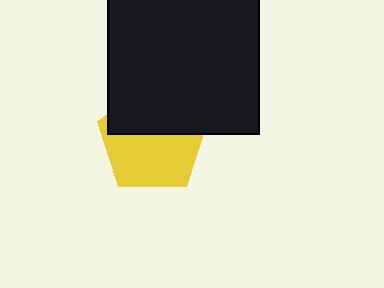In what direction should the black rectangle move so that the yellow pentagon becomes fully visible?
The black rectangle should move up. That is the shortest direction to clear the overlap and leave the yellow pentagon fully visible.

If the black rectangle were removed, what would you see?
You would see the complete yellow pentagon.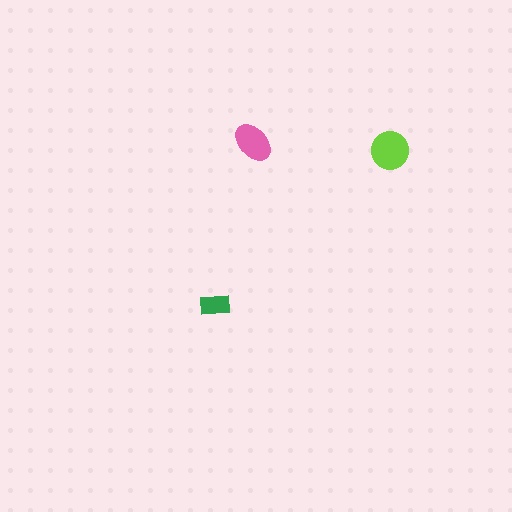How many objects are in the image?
There are 3 objects in the image.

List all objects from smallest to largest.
The green rectangle, the pink ellipse, the lime circle.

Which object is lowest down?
The green rectangle is bottommost.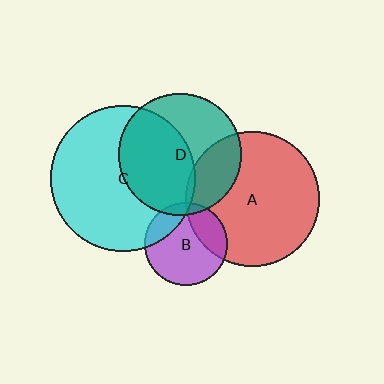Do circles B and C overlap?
Yes.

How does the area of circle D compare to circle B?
Approximately 2.2 times.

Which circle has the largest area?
Circle C (cyan).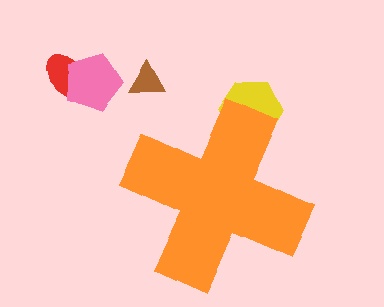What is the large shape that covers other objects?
An orange cross.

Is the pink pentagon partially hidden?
No, the pink pentagon is fully visible.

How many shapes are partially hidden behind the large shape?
1 shape is partially hidden.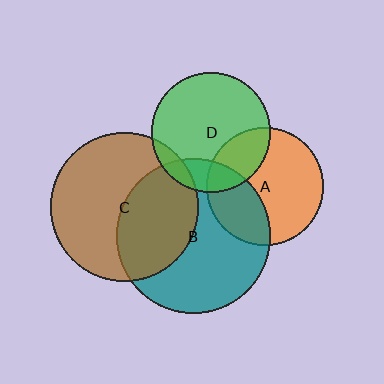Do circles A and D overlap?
Yes.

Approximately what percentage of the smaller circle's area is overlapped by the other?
Approximately 25%.